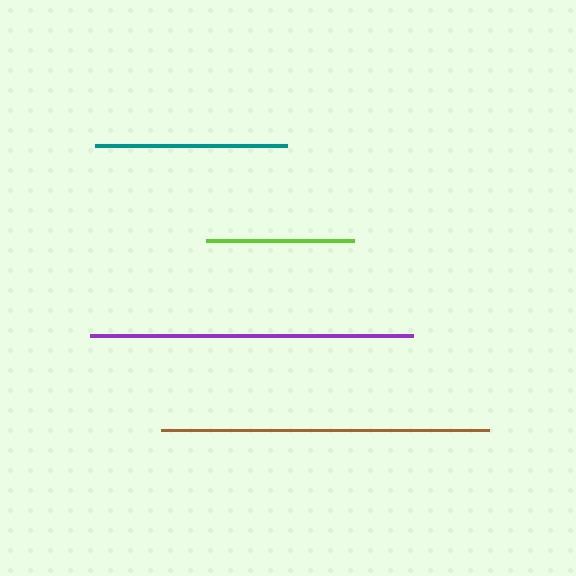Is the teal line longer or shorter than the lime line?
The teal line is longer than the lime line.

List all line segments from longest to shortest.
From longest to shortest: brown, purple, teal, lime.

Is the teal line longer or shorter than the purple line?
The purple line is longer than the teal line.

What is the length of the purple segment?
The purple segment is approximately 323 pixels long.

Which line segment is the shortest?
The lime line is the shortest at approximately 148 pixels.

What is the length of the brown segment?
The brown segment is approximately 328 pixels long.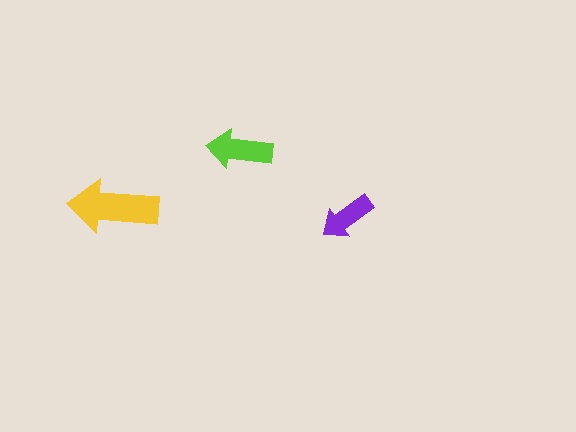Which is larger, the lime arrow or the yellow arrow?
The yellow one.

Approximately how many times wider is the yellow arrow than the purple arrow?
About 1.5 times wider.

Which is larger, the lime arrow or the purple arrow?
The lime one.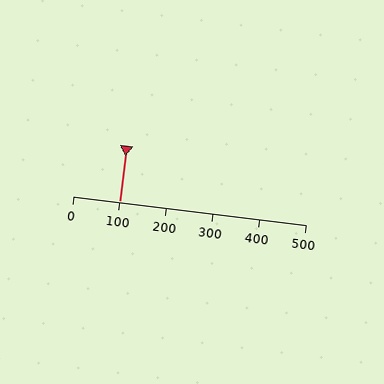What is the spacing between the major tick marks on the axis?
The major ticks are spaced 100 apart.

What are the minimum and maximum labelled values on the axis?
The axis runs from 0 to 500.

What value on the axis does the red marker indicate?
The marker indicates approximately 100.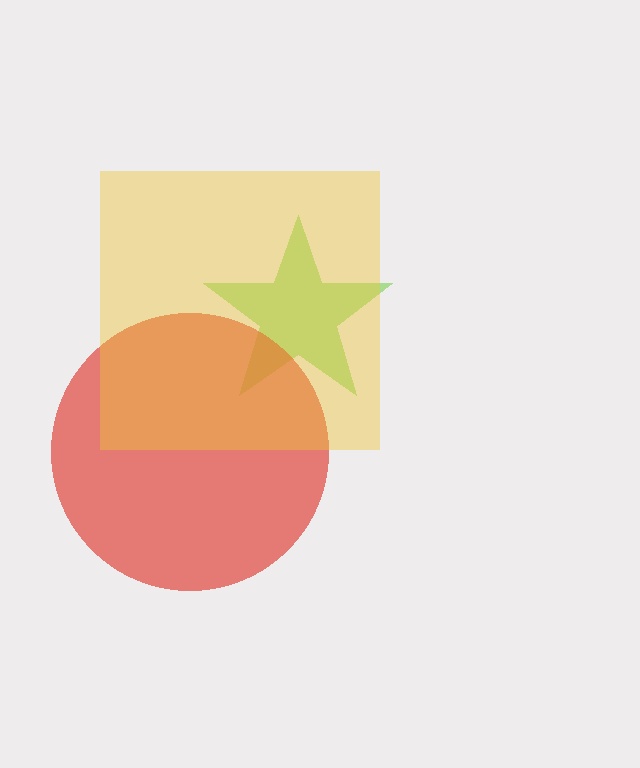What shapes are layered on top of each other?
The layered shapes are: a lime star, a red circle, a yellow square.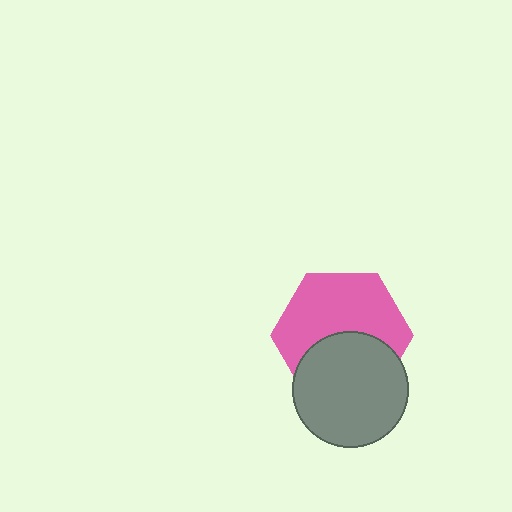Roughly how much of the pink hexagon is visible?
About half of it is visible (roughly 59%).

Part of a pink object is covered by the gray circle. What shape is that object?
It is a hexagon.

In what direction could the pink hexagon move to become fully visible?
The pink hexagon could move up. That would shift it out from behind the gray circle entirely.